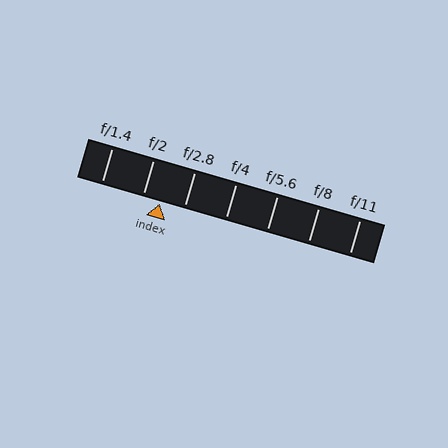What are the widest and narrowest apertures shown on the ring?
The widest aperture shown is f/1.4 and the narrowest is f/11.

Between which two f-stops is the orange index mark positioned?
The index mark is between f/2 and f/2.8.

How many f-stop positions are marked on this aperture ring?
There are 7 f-stop positions marked.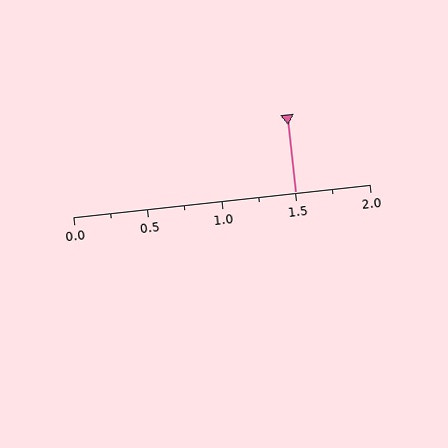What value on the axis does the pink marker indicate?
The marker indicates approximately 1.5.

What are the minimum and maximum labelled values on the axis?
The axis runs from 0.0 to 2.0.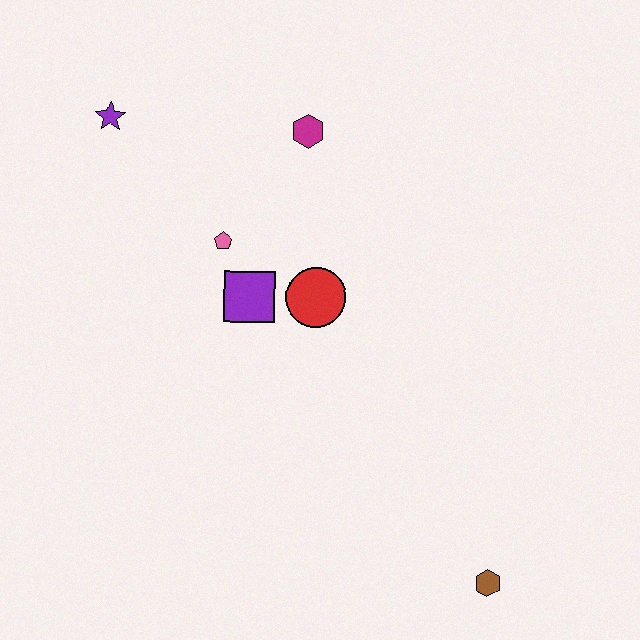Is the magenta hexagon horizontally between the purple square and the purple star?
No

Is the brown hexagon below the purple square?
Yes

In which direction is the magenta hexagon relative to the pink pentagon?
The magenta hexagon is above the pink pentagon.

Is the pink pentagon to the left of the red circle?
Yes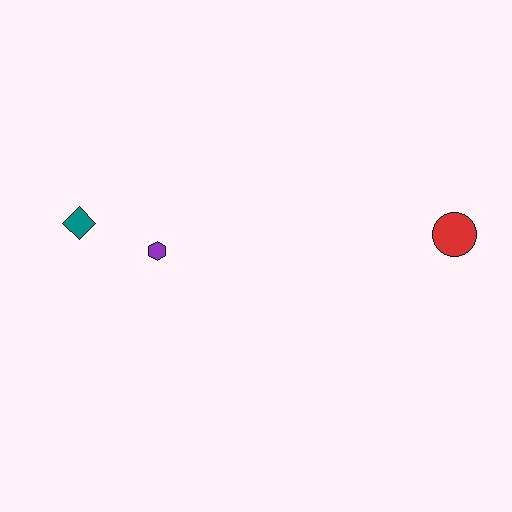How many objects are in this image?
There are 3 objects.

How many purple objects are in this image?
There is 1 purple object.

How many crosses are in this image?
There are no crosses.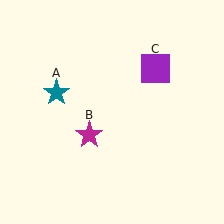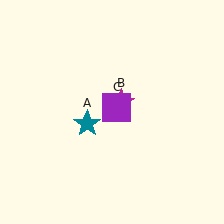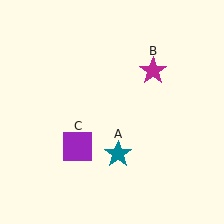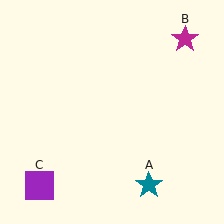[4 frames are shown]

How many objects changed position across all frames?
3 objects changed position: teal star (object A), magenta star (object B), purple square (object C).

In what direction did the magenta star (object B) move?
The magenta star (object B) moved up and to the right.